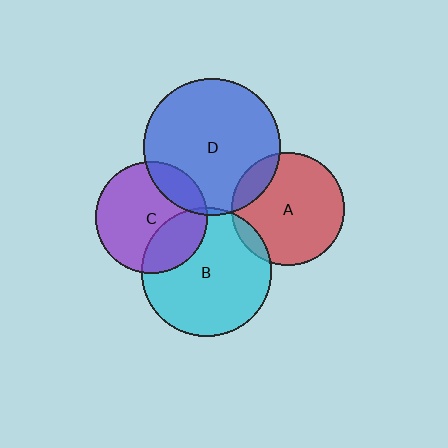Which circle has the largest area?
Circle D (blue).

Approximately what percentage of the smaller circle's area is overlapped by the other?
Approximately 5%.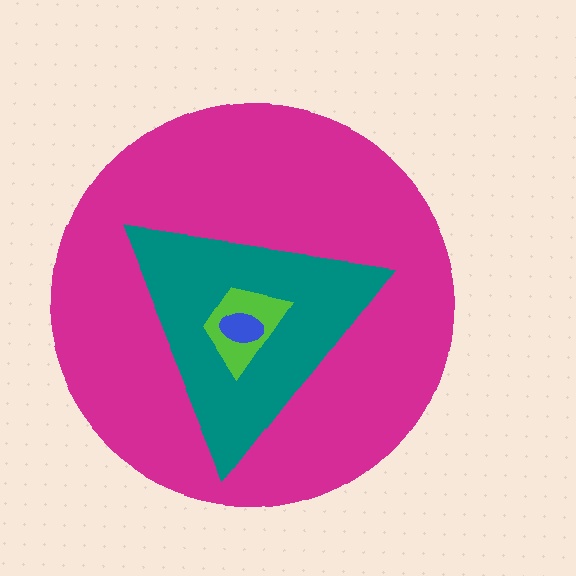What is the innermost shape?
The blue ellipse.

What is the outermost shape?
The magenta circle.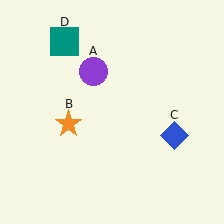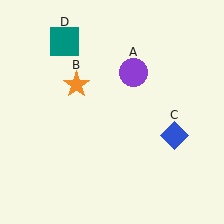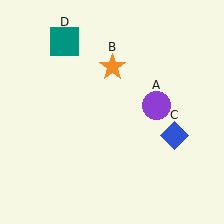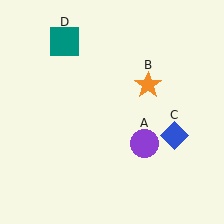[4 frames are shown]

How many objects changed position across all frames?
2 objects changed position: purple circle (object A), orange star (object B).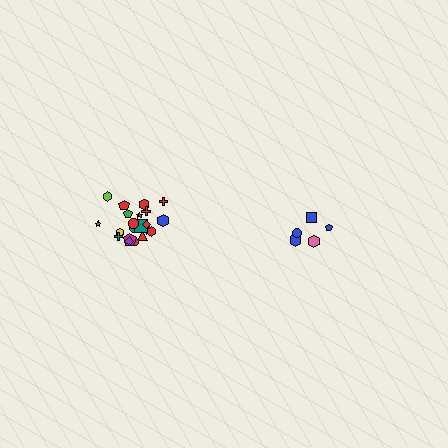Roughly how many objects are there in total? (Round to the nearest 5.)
Roughly 25 objects in total.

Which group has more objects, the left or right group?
The left group.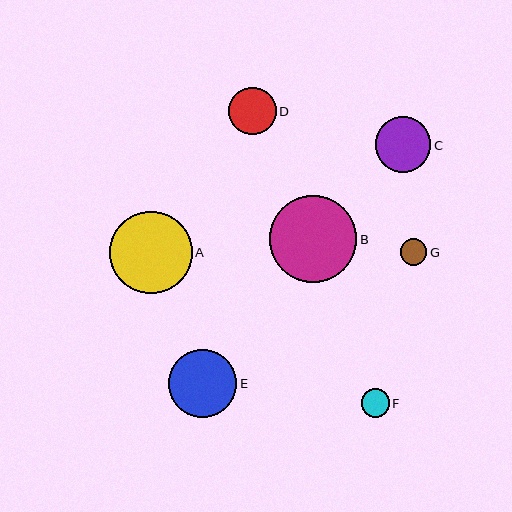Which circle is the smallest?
Circle G is the smallest with a size of approximately 26 pixels.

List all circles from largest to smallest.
From largest to smallest: B, A, E, C, D, F, G.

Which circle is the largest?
Circle B is the largest with a size of approximately 87 pixels.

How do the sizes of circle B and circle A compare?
Circle B and circle A are approximately the same size.